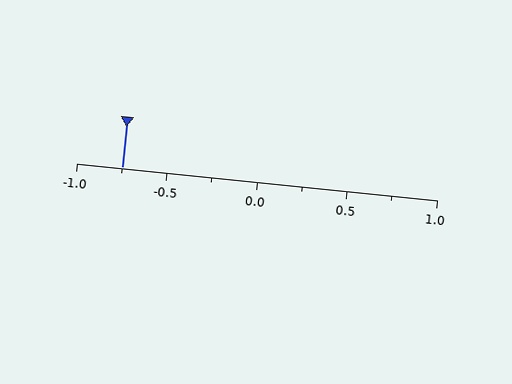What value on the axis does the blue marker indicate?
The marker indicates approximately -0.75.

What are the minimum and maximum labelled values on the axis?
The axis runs from -1.0 to 1.0.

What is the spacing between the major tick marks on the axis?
The major ticks are spaced 0.5 apart.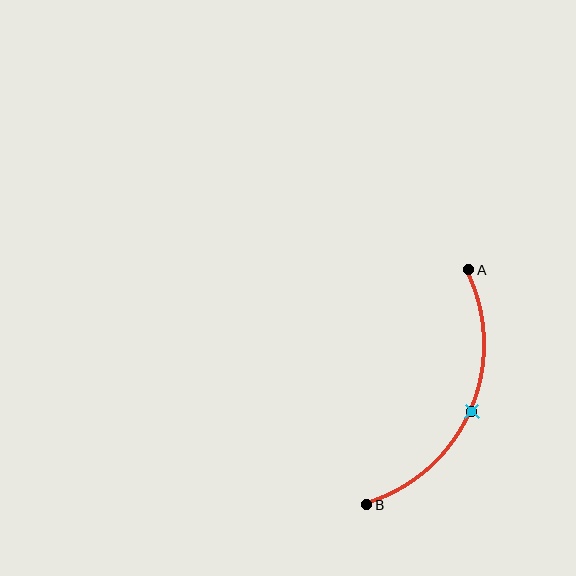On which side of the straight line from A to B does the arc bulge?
The arc bulges to the right of the straight line connecting A and B.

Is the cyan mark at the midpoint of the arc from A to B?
Yes. The cyan mark lies on the arc at equal arc-length from both A and B — it is the arc midpoint.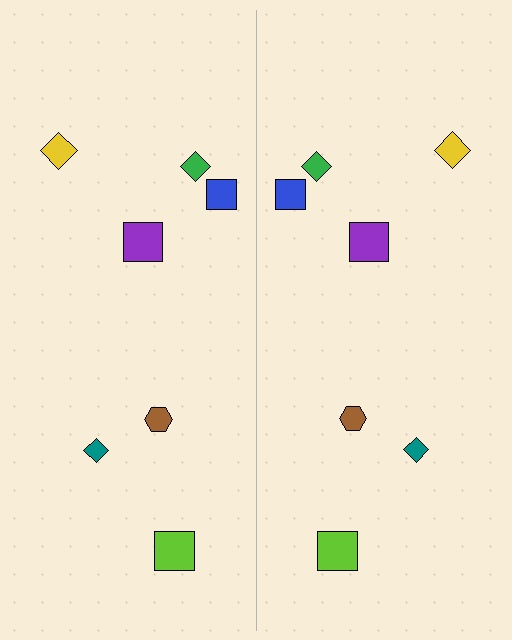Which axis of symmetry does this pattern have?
The pattern has a vertical axis of symmetry running through the center of the image.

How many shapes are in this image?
There are 14 shapes in this image.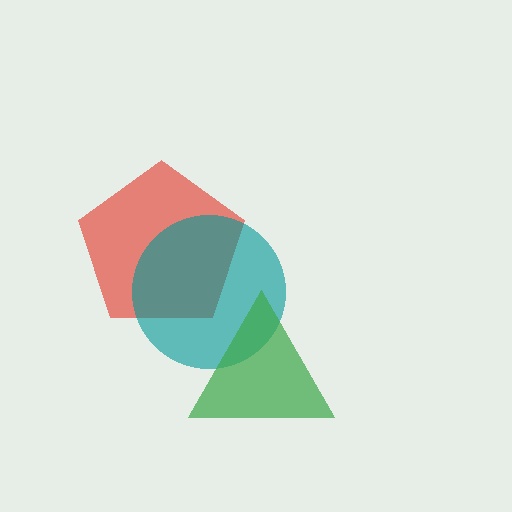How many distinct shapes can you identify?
There are 3 distinct shapes: a red pentagon, a teal circle, a green triangle.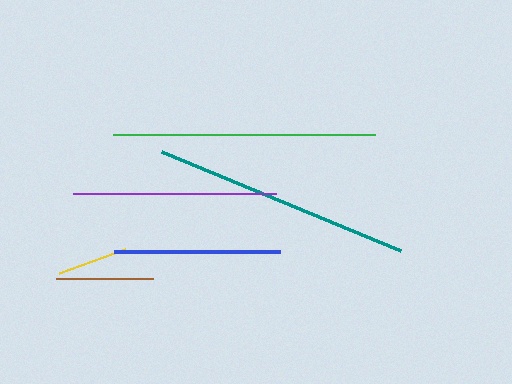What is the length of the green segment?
The green segment is approximately 262 pixels long.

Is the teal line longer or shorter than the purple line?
The teal line is longer than the purple line.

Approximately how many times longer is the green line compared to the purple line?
The green line is approximately 1.3 times the length of the purple line.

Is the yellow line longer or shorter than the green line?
The green line is longer than the yellow line.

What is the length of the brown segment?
The brown segment is approximately 97 pixels long.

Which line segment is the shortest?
The yellow line is the shortest at approximately 70 pixels.